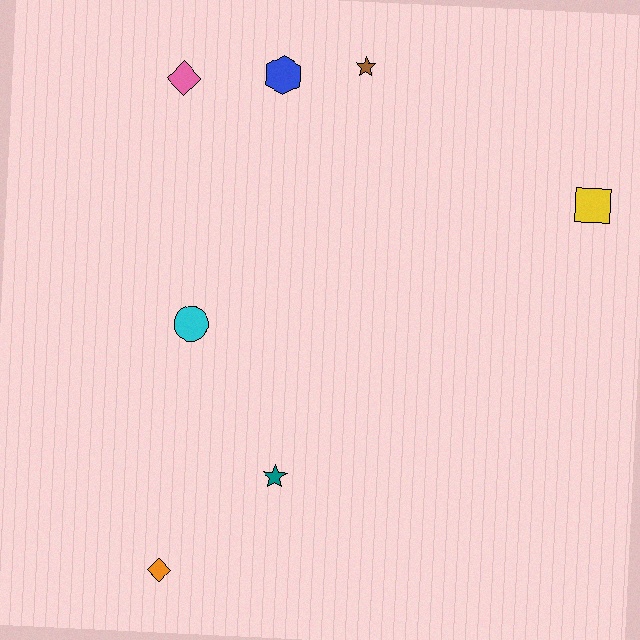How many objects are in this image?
There are 7 objects.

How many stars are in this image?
There are 2 stars.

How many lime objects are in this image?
There are no lime objects.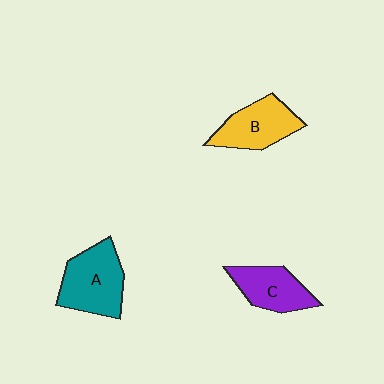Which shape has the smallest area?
Shape C (purple).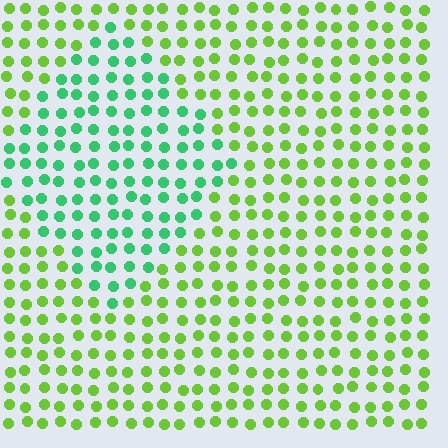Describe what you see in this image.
The image is filled with small lime elements in a uniform arrangement. A diamond-shaped region is visible where the elements are tinted to a slightly different hue, forming a subtle color boundary.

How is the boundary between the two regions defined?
The boundary is defined purely by a slight shift in hue (about 46 degrees). Spacing, size, and orientation are identical on both sides.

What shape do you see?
I see a diamond.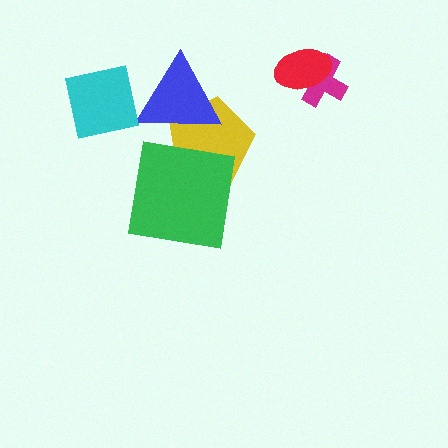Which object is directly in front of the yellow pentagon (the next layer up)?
The green square is directly in front of the yellow pentagon.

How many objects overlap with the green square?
1 object overlaps with the green square.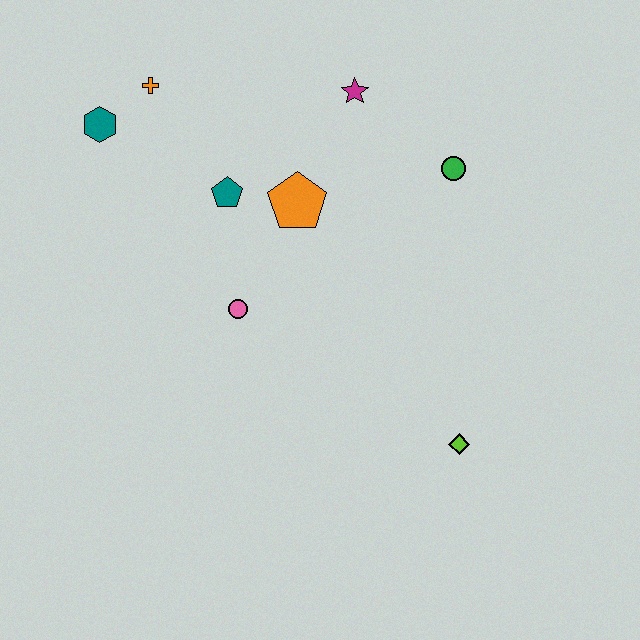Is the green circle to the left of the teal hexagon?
No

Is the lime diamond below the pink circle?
Yes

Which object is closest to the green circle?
The magenta star is closest to the green circle.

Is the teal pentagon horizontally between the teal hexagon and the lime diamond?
Yes